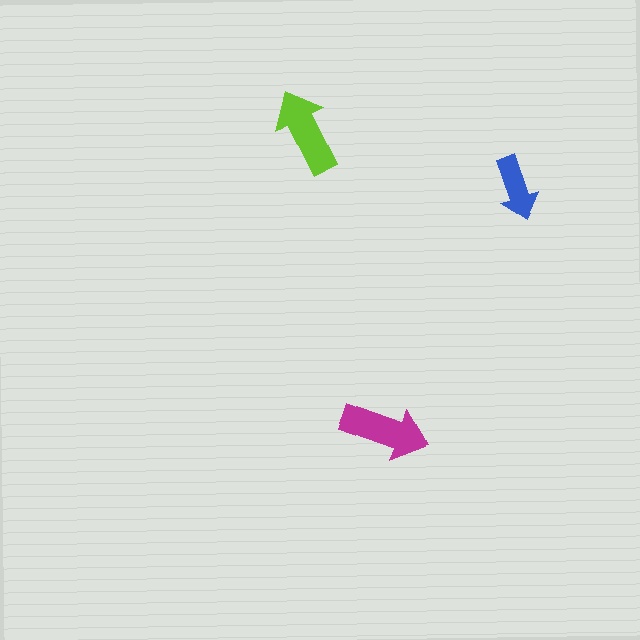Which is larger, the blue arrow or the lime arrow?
The lime one.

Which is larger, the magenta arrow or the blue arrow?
The magenta one.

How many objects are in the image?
There are 3 objects in the image.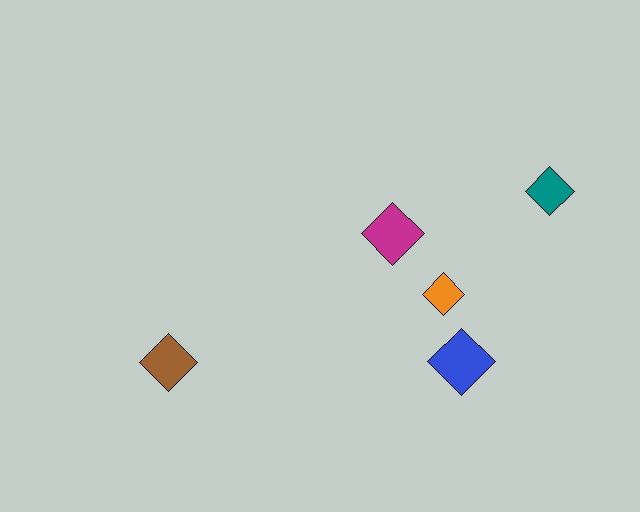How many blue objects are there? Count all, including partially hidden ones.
There is 1 blue object.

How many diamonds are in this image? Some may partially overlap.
There are 5 diamonds.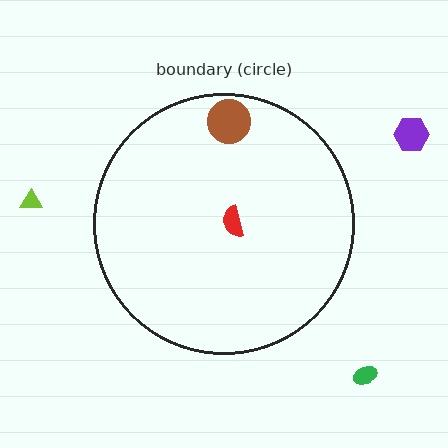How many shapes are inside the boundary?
2 inside, 3 outside.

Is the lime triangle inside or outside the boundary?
Outside.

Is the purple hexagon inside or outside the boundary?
Outside.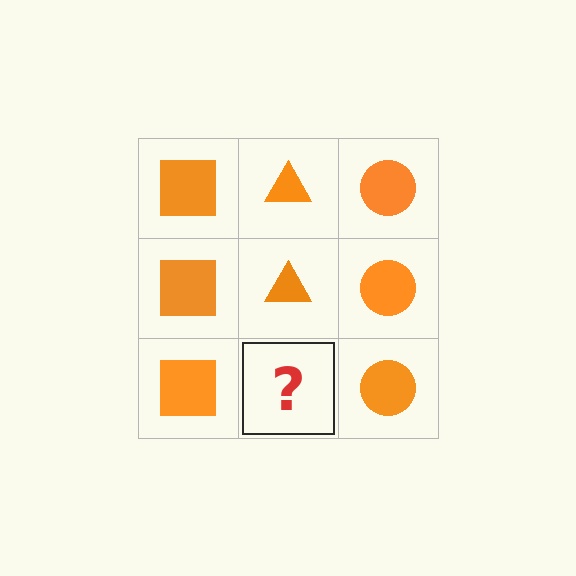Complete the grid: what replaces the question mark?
The question mark should be replaced with an orange triangle.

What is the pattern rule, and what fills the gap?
The rule is that each column has a consistent shape. The gap should be filled with an orange triangle.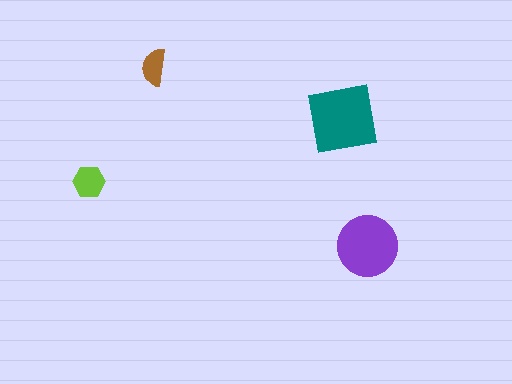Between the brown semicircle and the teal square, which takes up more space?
The teal square.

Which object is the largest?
The teal square.